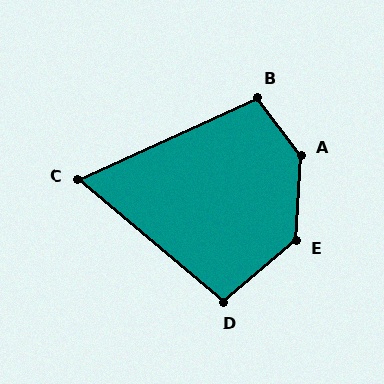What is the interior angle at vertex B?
Approximately 102 degrees (obtuse).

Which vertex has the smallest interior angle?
C, at approximately 65 degrees.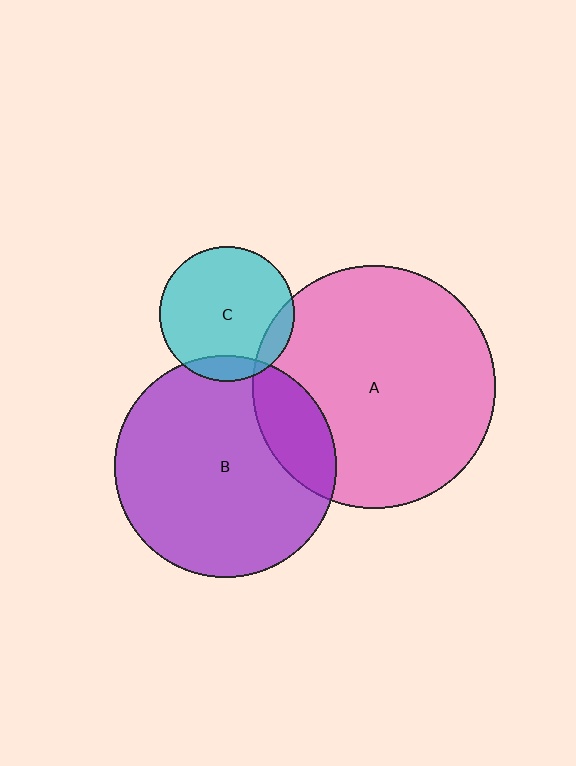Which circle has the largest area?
Circle A (pink).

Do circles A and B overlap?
Yes.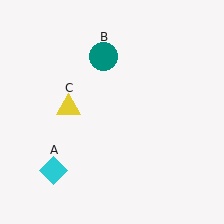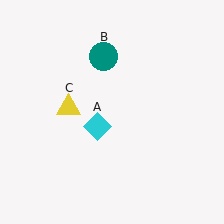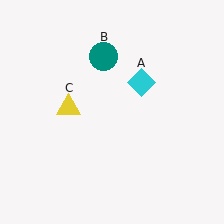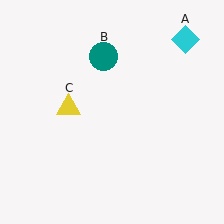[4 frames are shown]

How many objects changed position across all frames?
1 object changed position: cyan diamond (object A).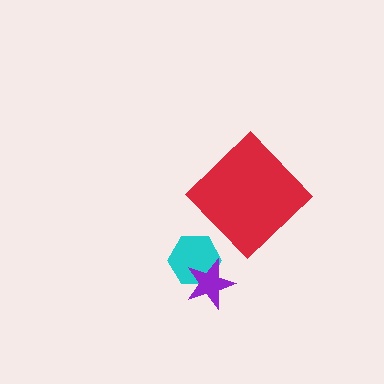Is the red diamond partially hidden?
No, no other shape covers it.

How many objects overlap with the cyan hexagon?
1 object overlaps with the cyan hexagon.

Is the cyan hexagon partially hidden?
Yes, it is partially covered by another shape.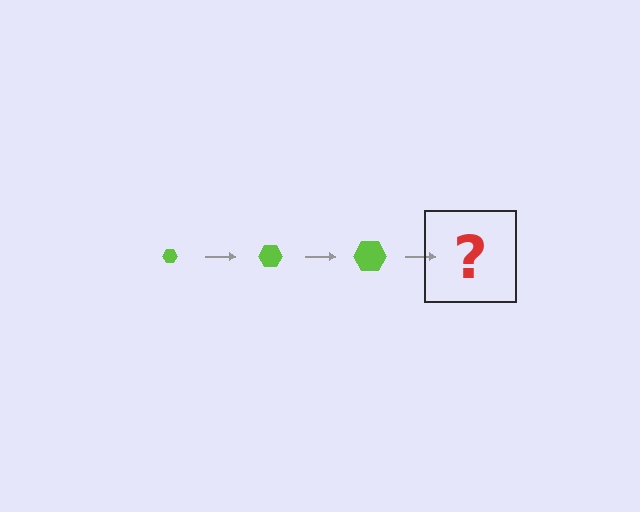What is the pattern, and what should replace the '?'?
The pattern is that the hexagon gets progressively larger each step. The '?' should be a lime hexagon, larger than the previous one.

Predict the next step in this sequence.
The next step is a lime hexagon, larger than the previous one.